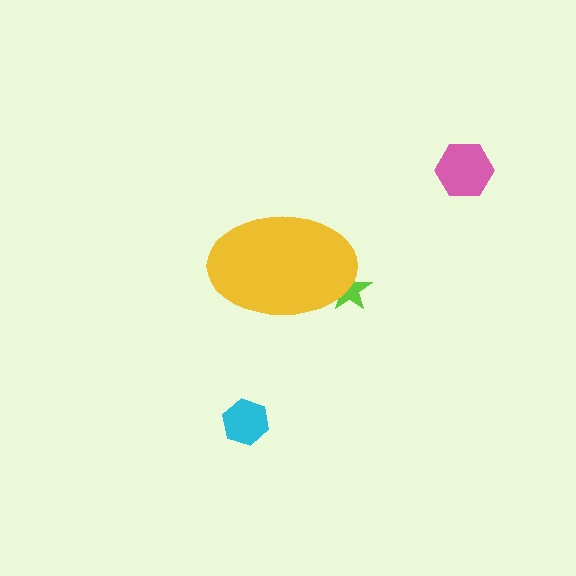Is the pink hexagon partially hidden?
No, the pink hexagon is fully visible.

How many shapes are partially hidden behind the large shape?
1 shape is partially hidden.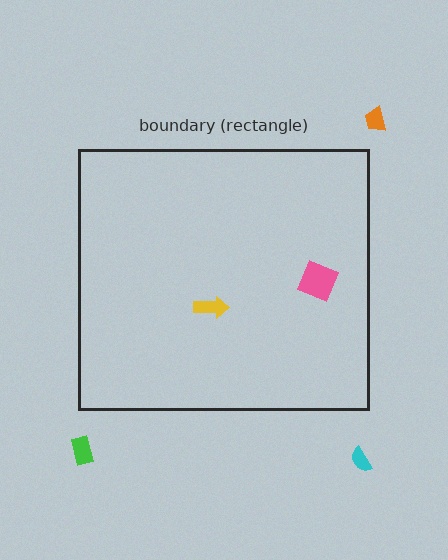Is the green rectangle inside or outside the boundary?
Outside.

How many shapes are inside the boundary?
2 inside, 3 outside.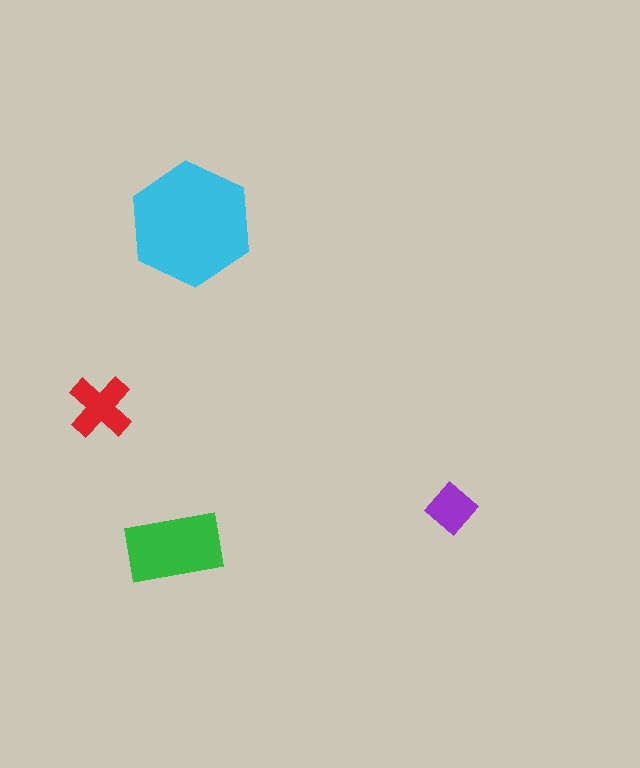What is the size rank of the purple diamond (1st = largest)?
4th.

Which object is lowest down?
The green rectangle is bottommost.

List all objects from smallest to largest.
The purple diamond, the red cross, the green rectangle, the cyan hexagon.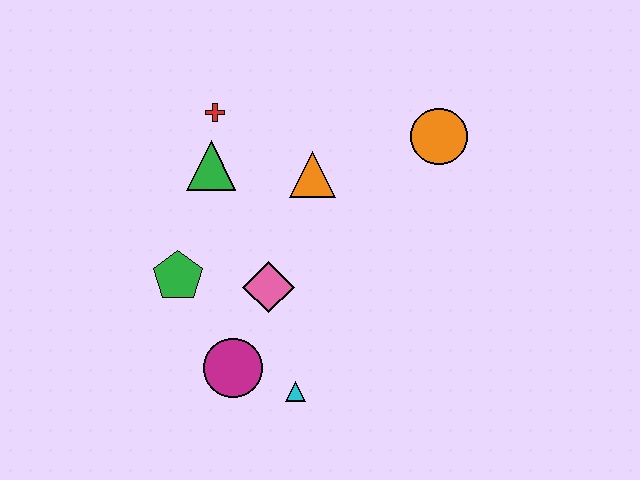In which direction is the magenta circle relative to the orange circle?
The magenta circle is below the orange circle.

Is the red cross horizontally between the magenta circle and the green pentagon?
Yes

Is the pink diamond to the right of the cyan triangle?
No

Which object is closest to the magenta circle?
The cyan triangle is closest to the magenta circle.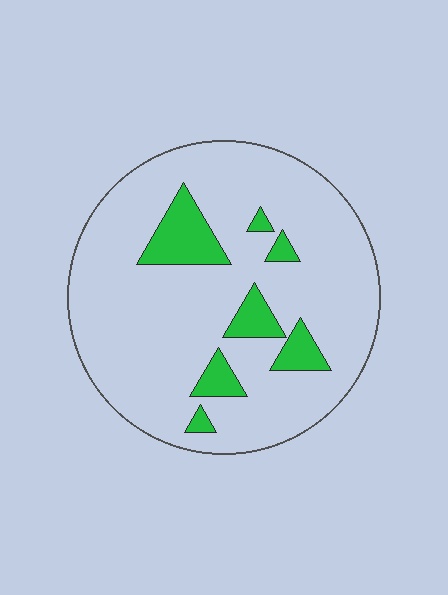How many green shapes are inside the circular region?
7.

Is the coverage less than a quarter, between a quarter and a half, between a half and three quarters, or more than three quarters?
Less than a quarter.